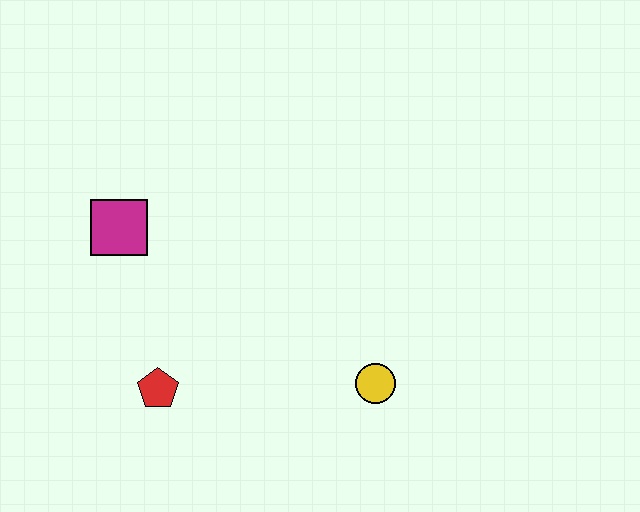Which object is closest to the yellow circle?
The red pentagon is closest to the yellow circle.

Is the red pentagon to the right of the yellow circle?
No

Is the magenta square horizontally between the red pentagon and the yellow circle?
No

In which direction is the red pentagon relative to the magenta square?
The red pentagon is below the magenta square.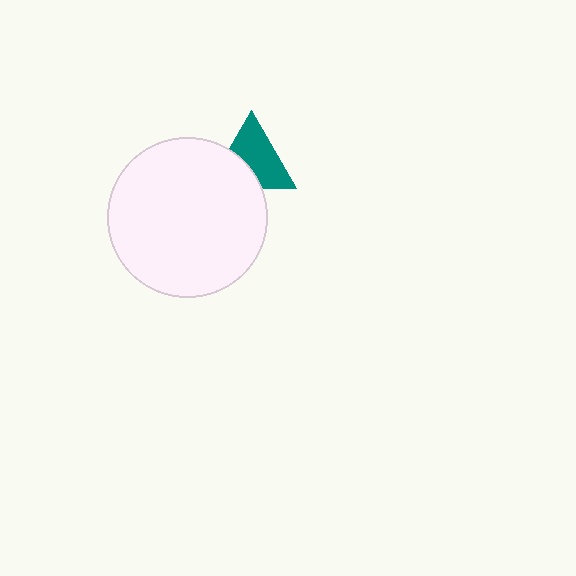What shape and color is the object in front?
The object in front is a white circle.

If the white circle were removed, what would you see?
You would see the complete teal triangle.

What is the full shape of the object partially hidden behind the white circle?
The partially hidden object is a teal triangle.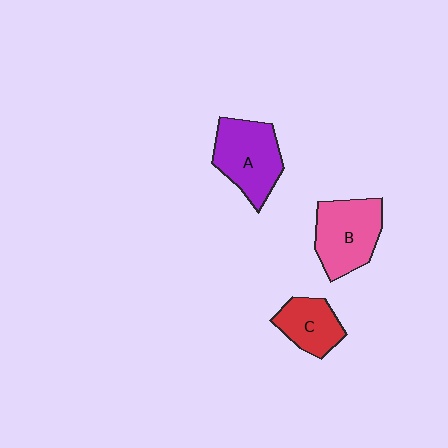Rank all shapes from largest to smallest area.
From largest to smallest: A (purple), B (pink), C (red).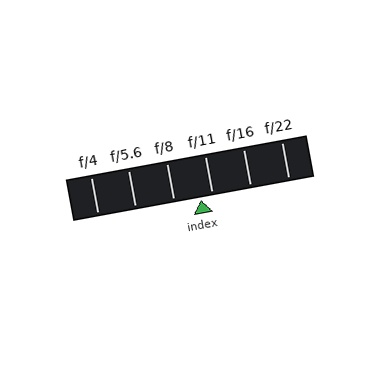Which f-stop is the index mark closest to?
The index mark is closest to f/11.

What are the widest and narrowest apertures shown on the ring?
The widest aperture shown is f/4 and the narrowest is f/22.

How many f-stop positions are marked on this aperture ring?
There are 6 f-stop positions marked.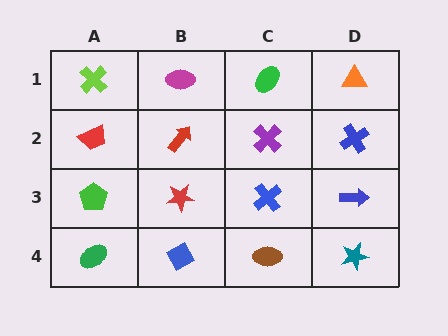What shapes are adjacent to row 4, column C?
A blue cross (row 3, column C), a blue diamond (row 4, column B), a teal star (row 4, column D).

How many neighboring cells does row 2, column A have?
3.